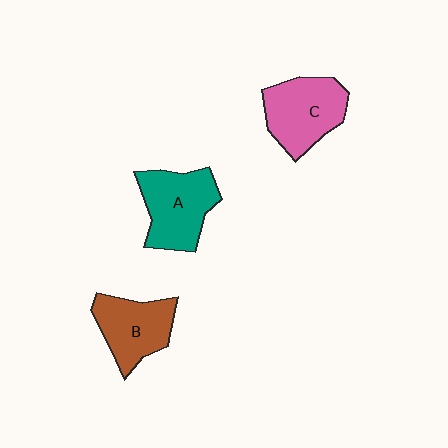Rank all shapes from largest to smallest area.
From largest to smallest: A (teal), C (pink), B (brown).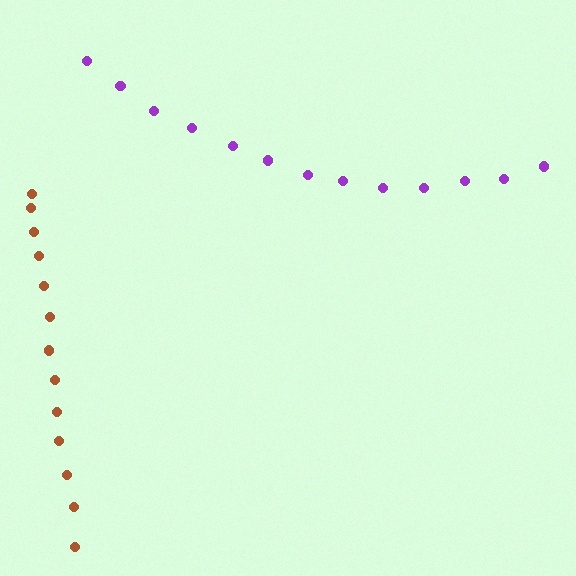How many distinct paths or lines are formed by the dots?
There are 2 distinct paths.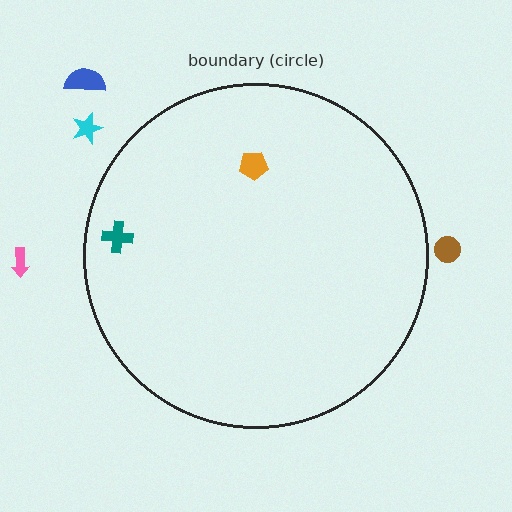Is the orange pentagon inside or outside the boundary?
Inside.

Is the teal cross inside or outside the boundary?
Inside.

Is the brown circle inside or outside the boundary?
Outside.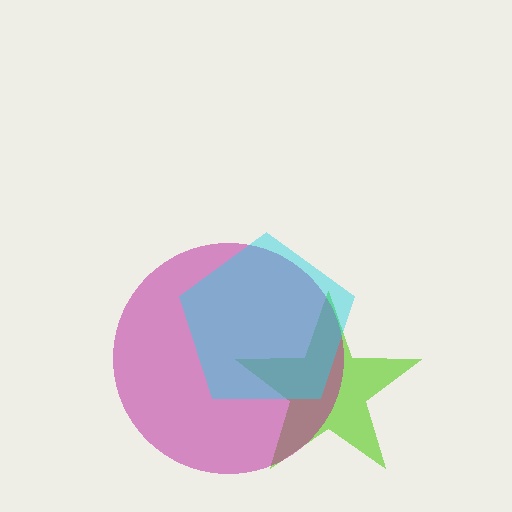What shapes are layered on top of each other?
The layered shapes are: a lime star, a magenta circle, a cyan pentagon.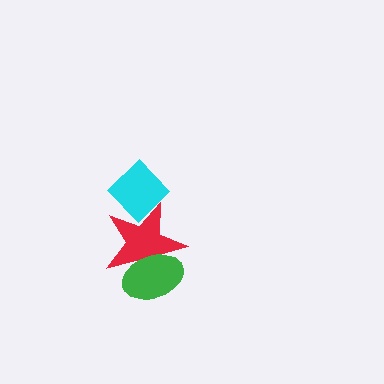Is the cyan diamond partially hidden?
Yes, it is partially covered by another shape.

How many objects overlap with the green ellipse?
1 object overlaps with the green ellipse.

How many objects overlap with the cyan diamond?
1 object overlaps with the cyan diamond.